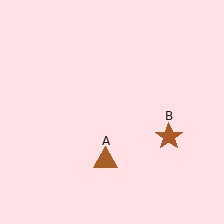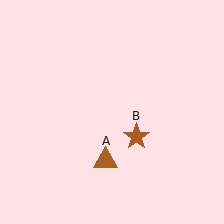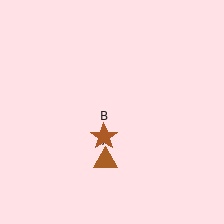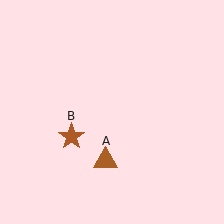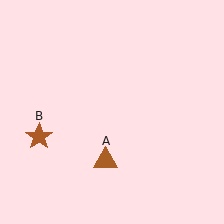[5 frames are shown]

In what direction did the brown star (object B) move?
The brown star (object B) moved left.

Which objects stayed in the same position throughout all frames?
Brown triangle (object A) remained stationary.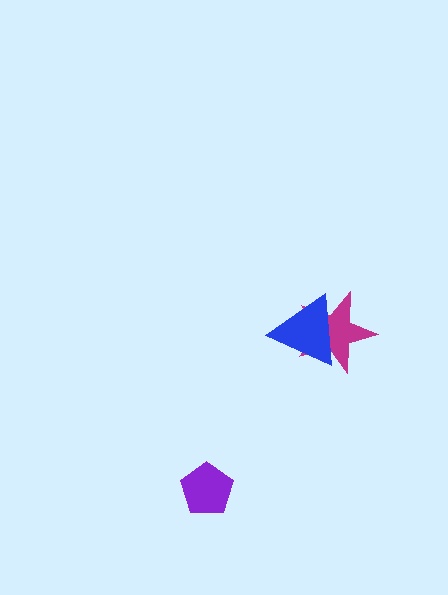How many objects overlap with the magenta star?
1 object overlaps with the magenta star.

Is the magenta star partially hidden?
Yes, it is partially covered by another shape.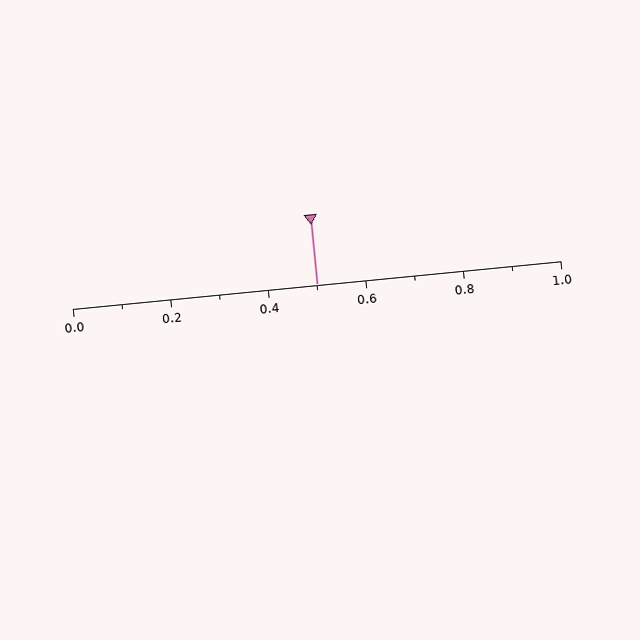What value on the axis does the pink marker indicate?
The marker indicates approximately 0.5.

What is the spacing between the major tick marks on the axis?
The major ticks are spaced 0.2 apart.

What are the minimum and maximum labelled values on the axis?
The axis runs from 0.0 to 1.0.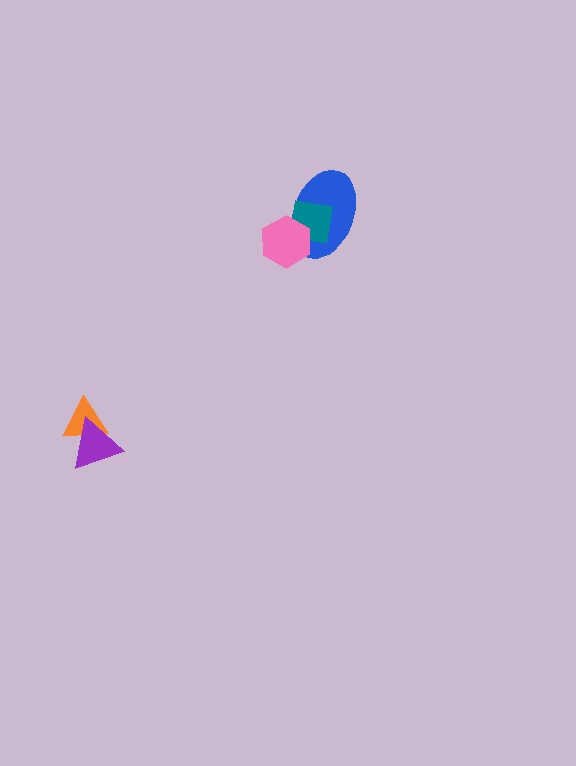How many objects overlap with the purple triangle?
1 object overlaps with the purple triangle.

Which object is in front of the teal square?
The pink hexagon is in front of the teal square.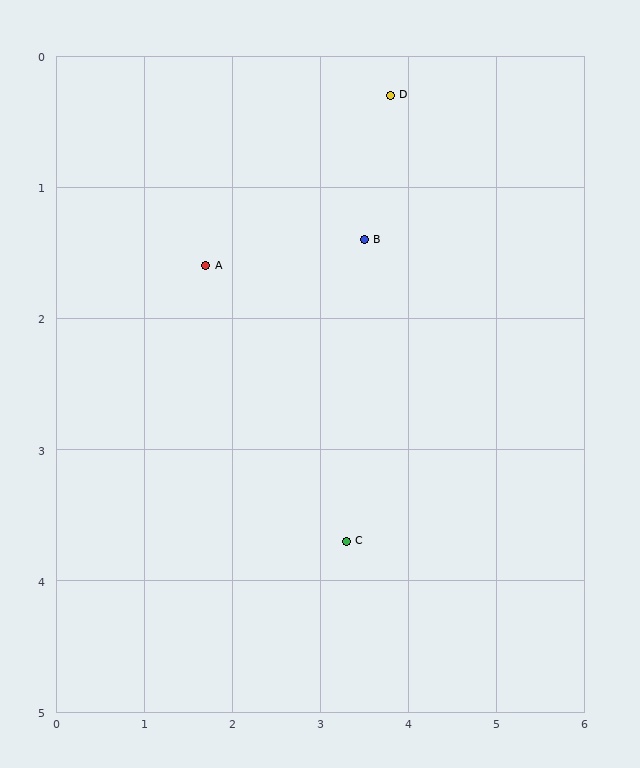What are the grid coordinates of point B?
Point B is at approximately (3.5, 1.4).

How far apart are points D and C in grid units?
Points D and C are about 3.4 grid units apart.